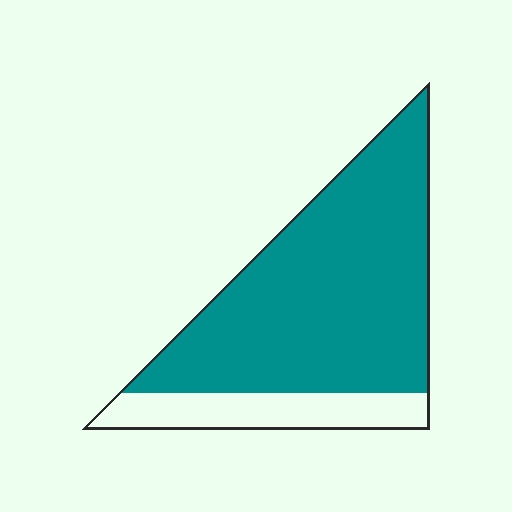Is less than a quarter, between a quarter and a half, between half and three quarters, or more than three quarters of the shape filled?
More than three quarters.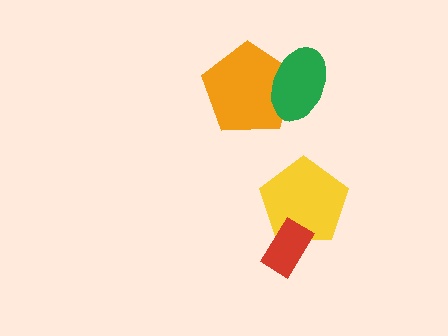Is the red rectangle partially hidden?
No, no other shape covers it.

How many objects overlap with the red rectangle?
1 object overlaps with the red rectangle.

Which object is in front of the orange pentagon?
The green ellipse is in front of the orange pentagon.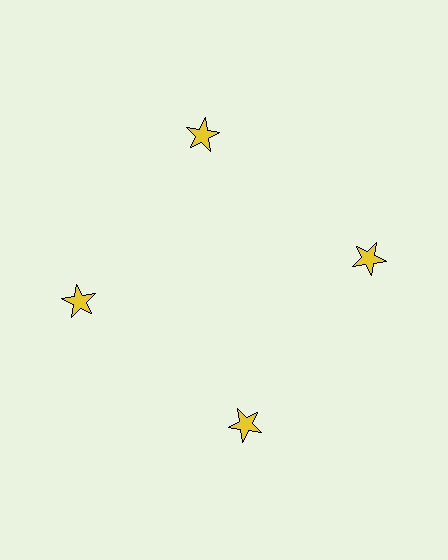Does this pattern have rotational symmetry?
Yes, this pattern has 4-fold rotational symmetry. It looks the same after rotating 90 degrees around the center.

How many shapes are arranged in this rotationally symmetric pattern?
There are 4 shapes, arranged in 4 groups of 1.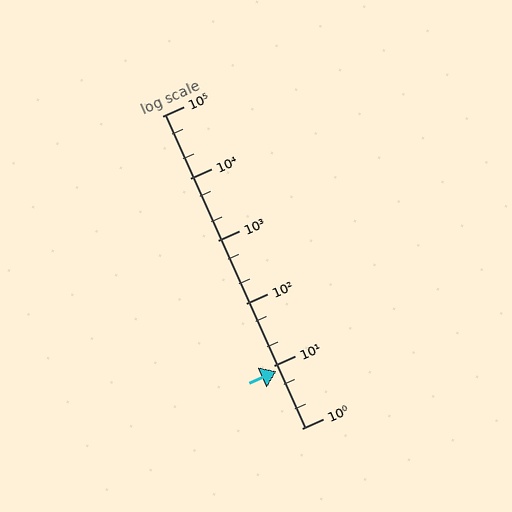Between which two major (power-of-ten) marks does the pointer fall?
The pointer is between 1 and 10.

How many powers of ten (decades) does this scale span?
The scale spans 5 decades, from 1 to 100000.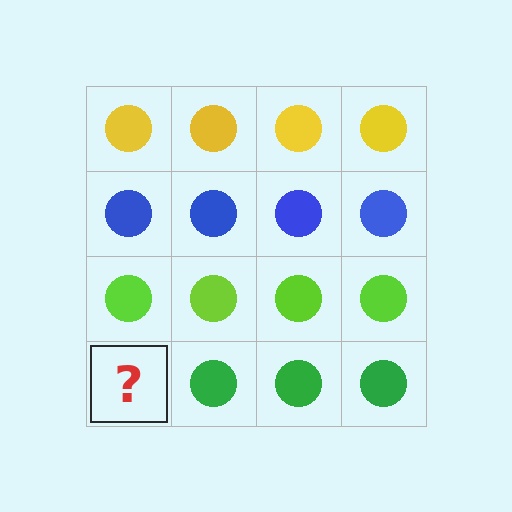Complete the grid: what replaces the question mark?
The question mark should be replaced with a green circle.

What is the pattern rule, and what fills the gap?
The rule is that each row has a consistent color. The gap should be filled with a green circle.